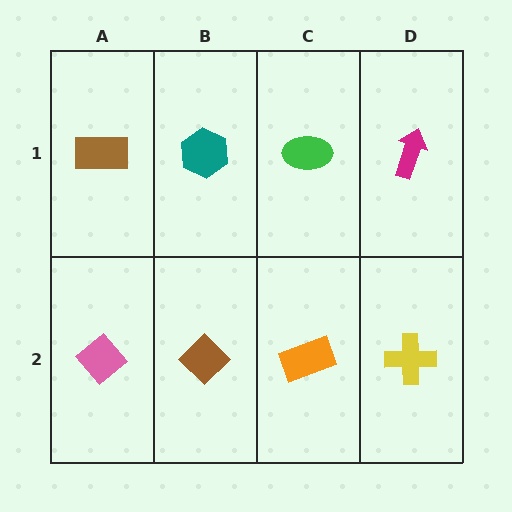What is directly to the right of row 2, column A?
A brown diamond.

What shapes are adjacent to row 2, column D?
A magenta arrow (row 1, column D), an orange rectangle (row 2, column C).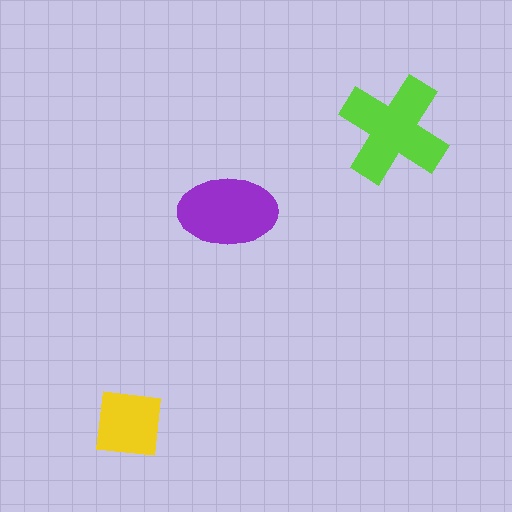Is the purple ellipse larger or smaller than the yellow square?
Larger.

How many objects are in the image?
There are 3 objects in the image.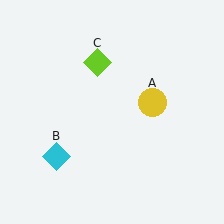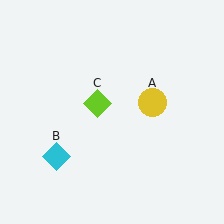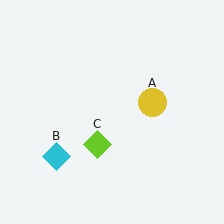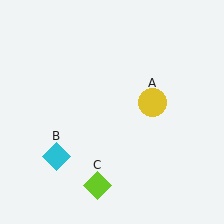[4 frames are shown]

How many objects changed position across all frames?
1 object changed position: lime diamond (object C).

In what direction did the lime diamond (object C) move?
The lime diamond (object C) moved down.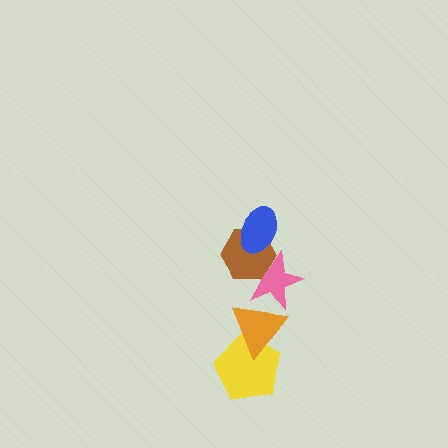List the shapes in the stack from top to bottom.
From top to bottom: the blue ellipse, the brown hexagon, the pink star, the orange triangle, the yellow pentagon.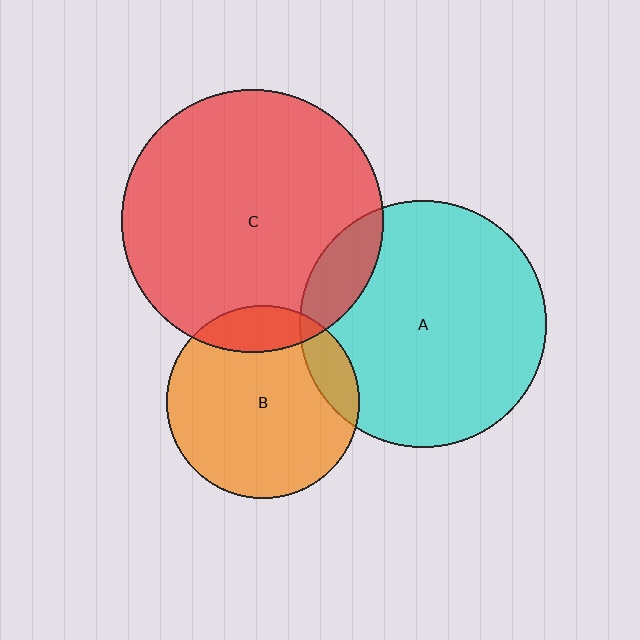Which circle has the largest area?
Circle C (red).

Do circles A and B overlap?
Yes.